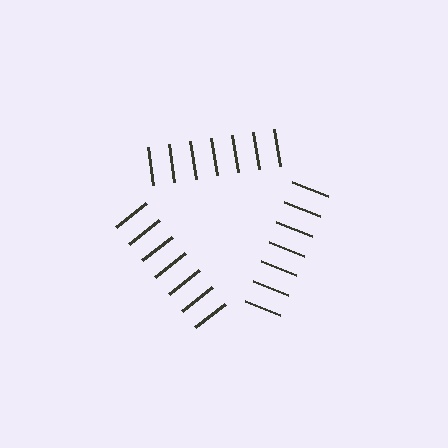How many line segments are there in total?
21 — 7 along each of the 3 edges.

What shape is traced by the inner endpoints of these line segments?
An illusory triangle — the line segments terminate on its edges but no continuous stroke is drawn.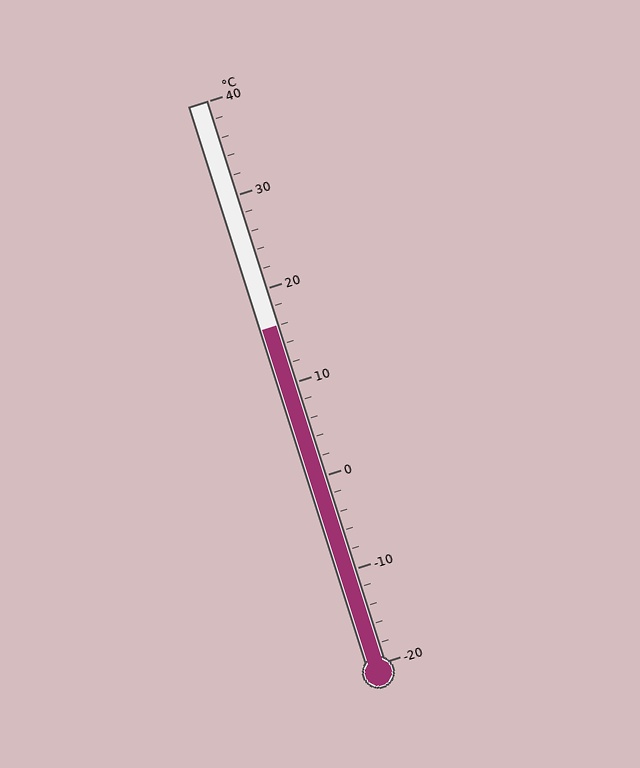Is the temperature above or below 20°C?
The temperature is below 20°C.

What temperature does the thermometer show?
The thermometer shows approximately 16°C.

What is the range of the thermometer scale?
The thermometer scale ranges from -20°C to 40°C.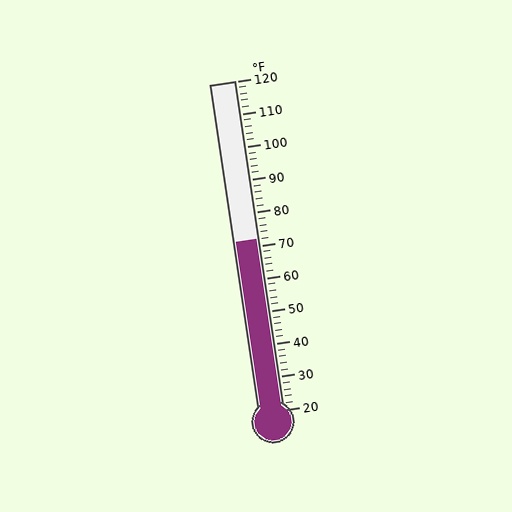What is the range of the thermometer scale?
The thermometer scale ranges from 20°F to 120°F.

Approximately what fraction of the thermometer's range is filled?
The thermometer is filled to approximately 50% of its range.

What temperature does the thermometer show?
The thermometer shows approximately 72°F.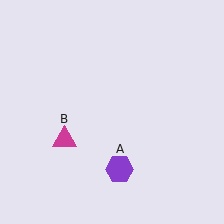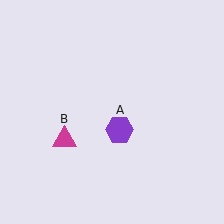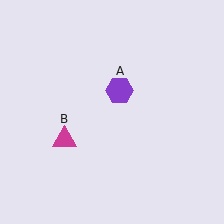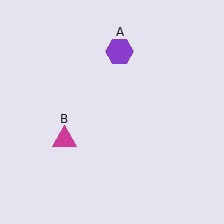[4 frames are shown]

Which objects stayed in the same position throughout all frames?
Magenta triangle (object B) remained stationary.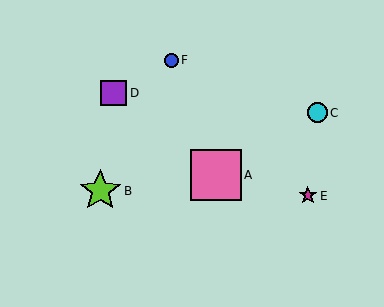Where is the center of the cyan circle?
The center of the cyan circle is at (317, 113).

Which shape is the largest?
The pink square (labeled A) is the largest.